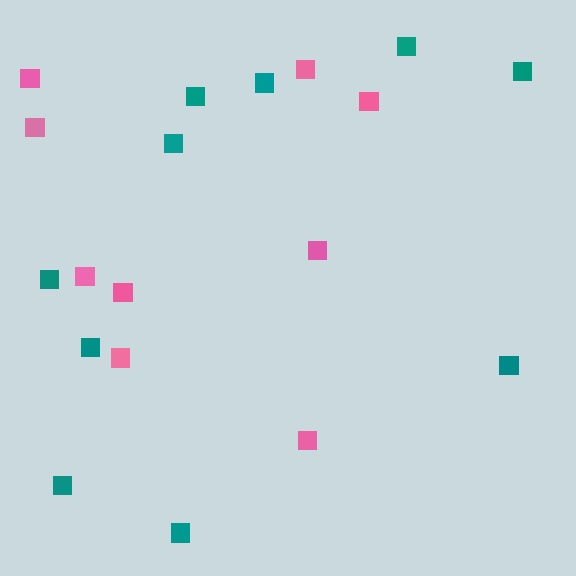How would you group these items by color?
There are 2 groups: one group of pink squares (9) and one group of teal squares (10).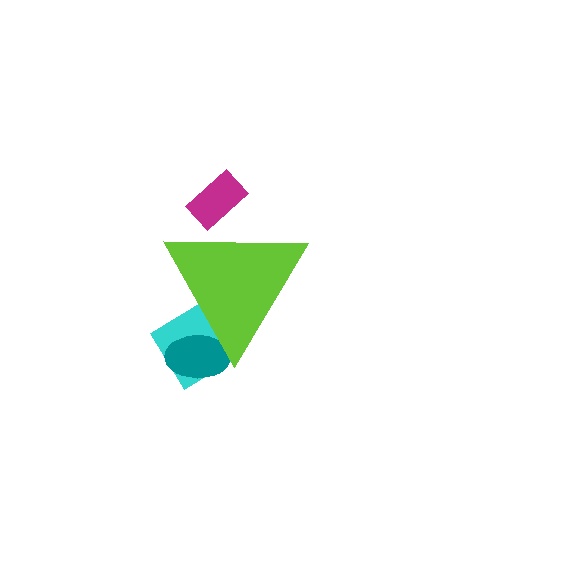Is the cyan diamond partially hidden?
Yes, the cyan diamond is partially hidden behind the lime triangle.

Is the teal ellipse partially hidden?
Yes, the teal ellipse is partially hidden behind the lime triangle.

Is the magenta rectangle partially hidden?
Yes, the magenta rectangle is partially hidden behind the lime triangle.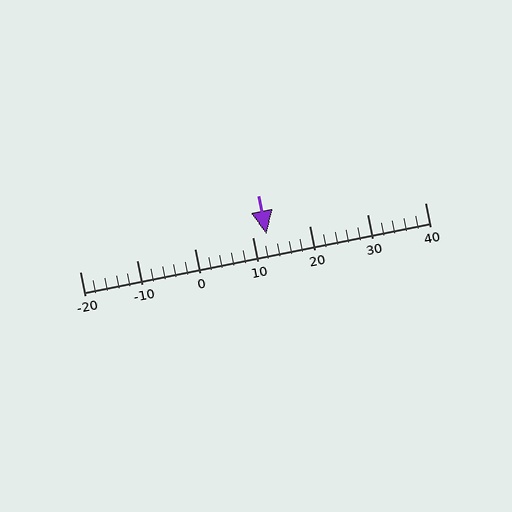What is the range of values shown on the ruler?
The ruler shows values from -20 to 40.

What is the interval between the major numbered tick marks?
The major tick marks are spaced 10 units apart.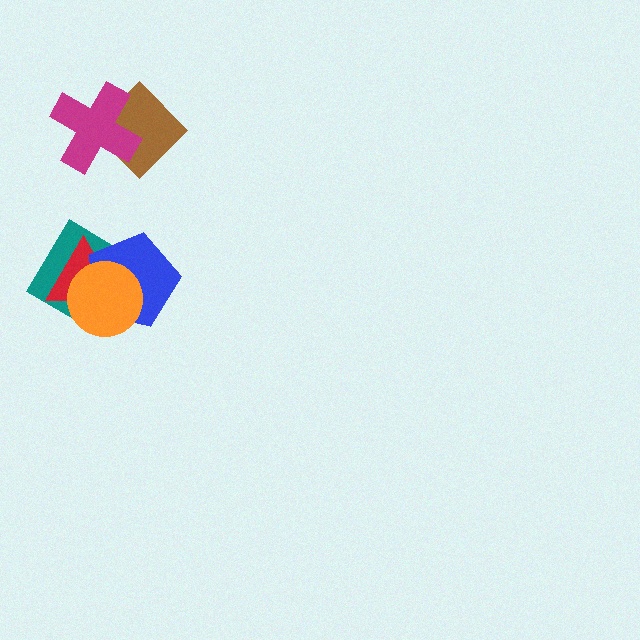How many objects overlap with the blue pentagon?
3 objects overlap with the blue pentagon.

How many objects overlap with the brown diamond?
1 object overlaps with the brown diamond.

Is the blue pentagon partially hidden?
Yes, it is partially covered by another shape.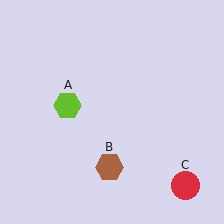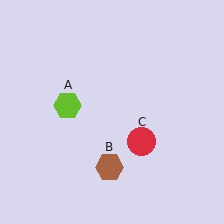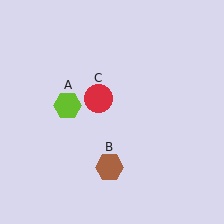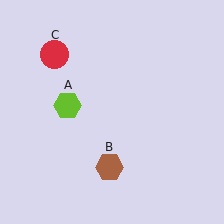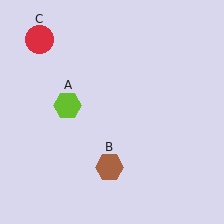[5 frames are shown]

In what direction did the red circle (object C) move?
The red circle (object C) moved up and to the left.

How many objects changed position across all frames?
1 object changed position: red circle (object C).